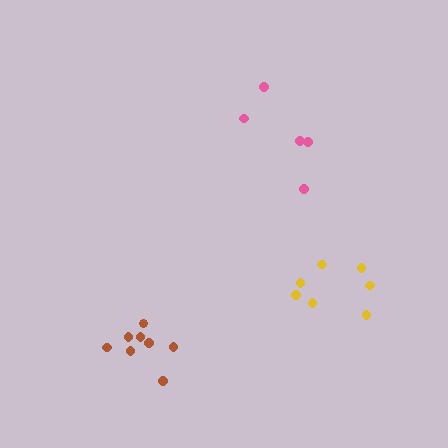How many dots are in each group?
Group 1: 8 dots, Group 2: 7 dots, Group 3: 5 dots (20 total).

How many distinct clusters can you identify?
There are 3 distinct clusters.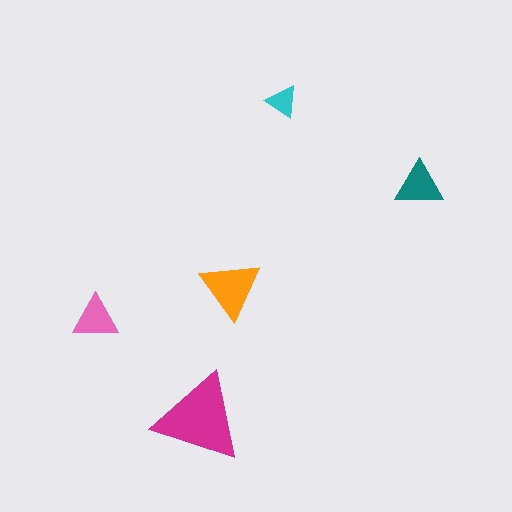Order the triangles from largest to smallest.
the magenta one, the orange one, the teal one, the pink one, the cyan one.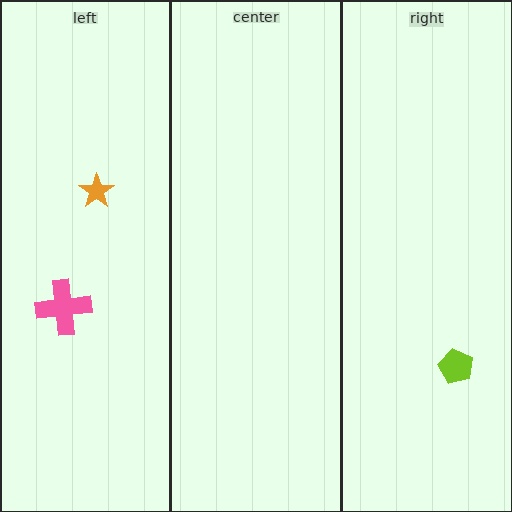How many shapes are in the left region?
2.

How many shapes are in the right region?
1.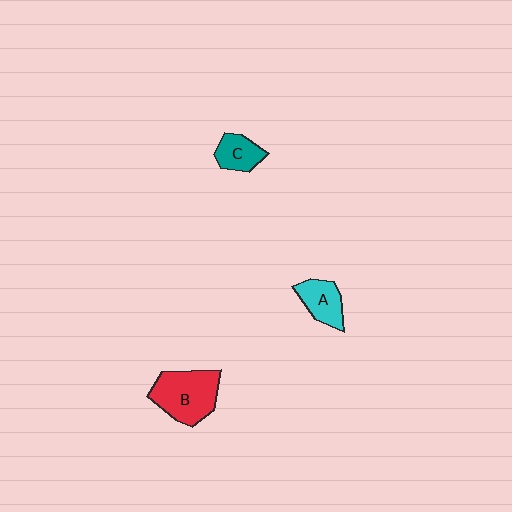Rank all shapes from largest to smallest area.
From largest to smallest: B (red), A (cyan), C (teal).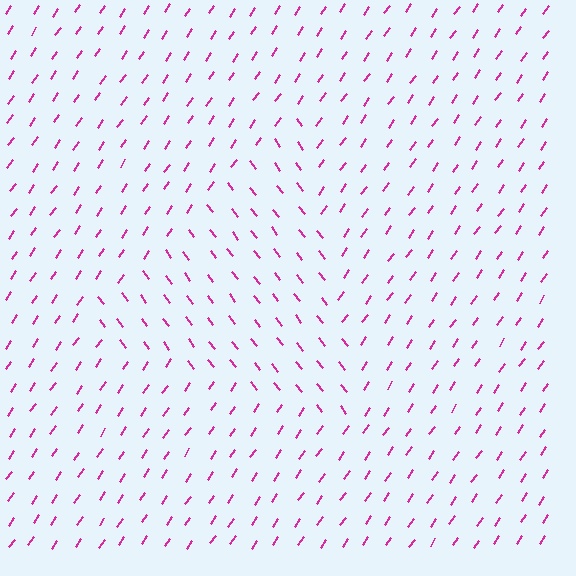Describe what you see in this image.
The image is filled with small magenta line segments. A triangle region in the image has lines oriented differently from the surrounding lines, creating a visible texture boundary.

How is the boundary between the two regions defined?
The boundary is defined purely by a change in line orientation (approximately 72 degrees difference). All lines are the same color and thickness.